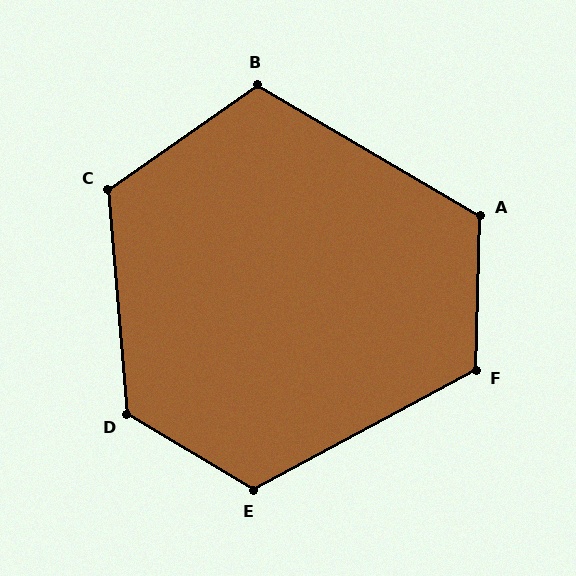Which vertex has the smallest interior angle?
B, at approximately 115 degrees.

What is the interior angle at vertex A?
Approximately 119 degrees (obtuse).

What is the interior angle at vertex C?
Approximately 120 degrees (obtuse).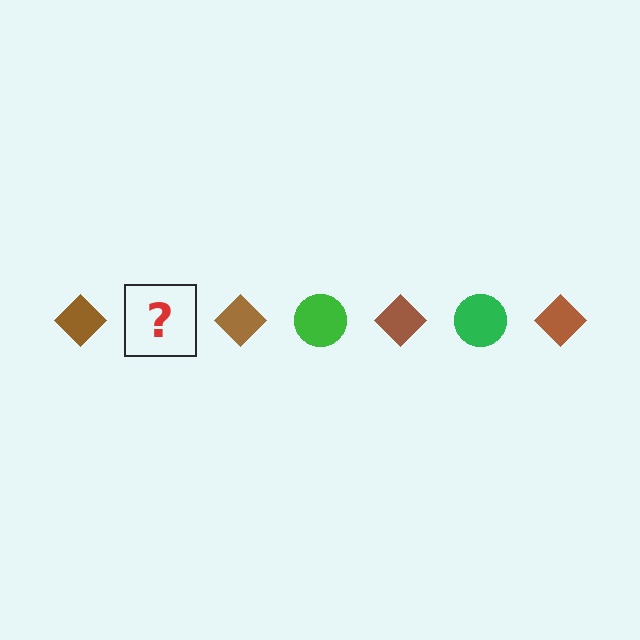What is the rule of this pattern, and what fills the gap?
The rule is that the pattern alternates between brown diamond and green circle. The gap should be filled with a green circle.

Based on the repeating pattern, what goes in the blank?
The blank should be a green circle.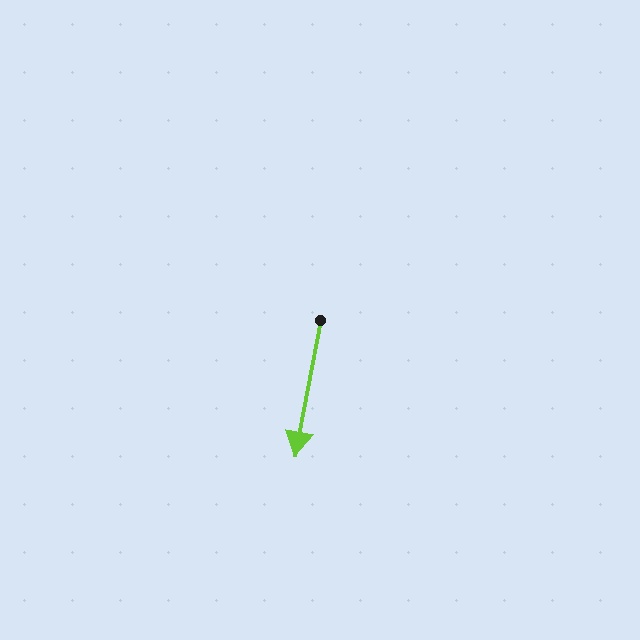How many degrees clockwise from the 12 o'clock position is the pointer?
Approximately 190 degrees.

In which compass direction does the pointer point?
South.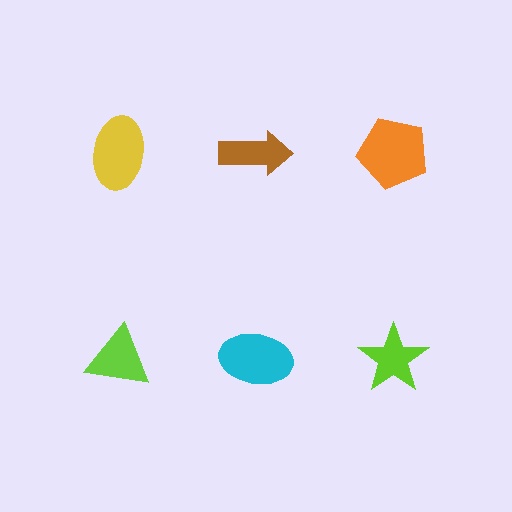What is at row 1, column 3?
An orange pentagon.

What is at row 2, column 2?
A cyan ellipse.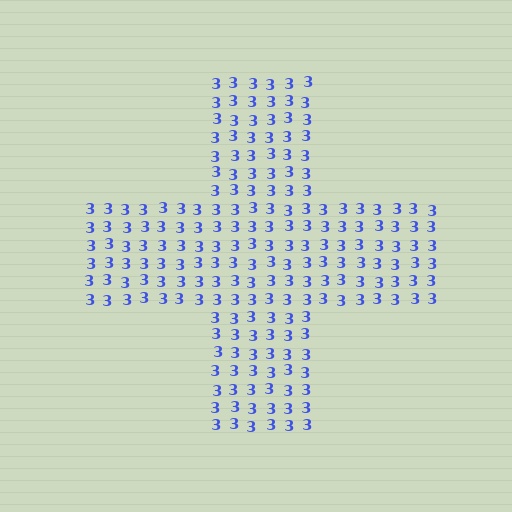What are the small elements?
The small elements are digit 3's.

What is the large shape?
The large shape is a cross.